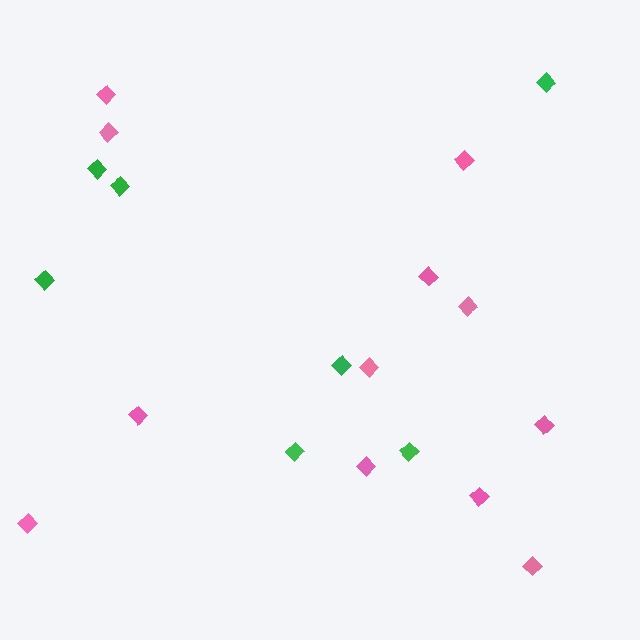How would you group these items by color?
There are 2 groups: one group of green diamonds (7) and one group of pink diamonds (12).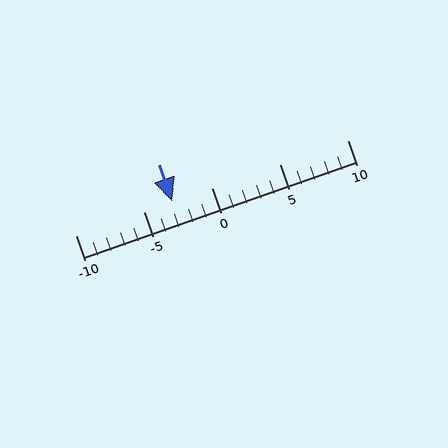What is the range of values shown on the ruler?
The ruler shows values from -10 to 10.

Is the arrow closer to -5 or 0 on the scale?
The arrow is closer to -5.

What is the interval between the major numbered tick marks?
The major tick marks are spaced 5 units apart.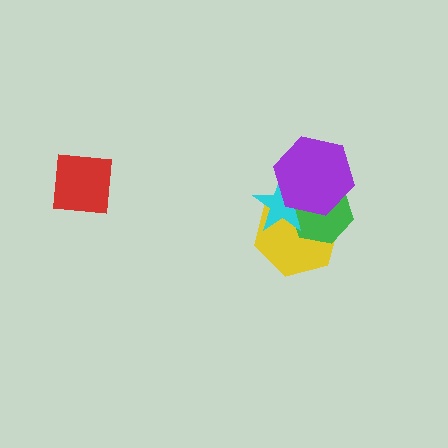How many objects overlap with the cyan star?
3 objects overlap with the cyan star.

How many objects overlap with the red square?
0 objects overlap with the red square.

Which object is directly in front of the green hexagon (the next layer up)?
The cyan star is directly in front of the green hexagon.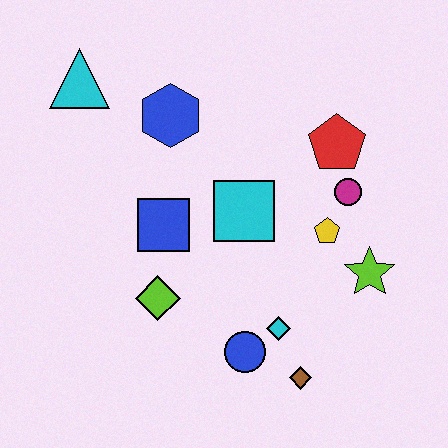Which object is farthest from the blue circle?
The cyan triangle is farthest from the blue circle.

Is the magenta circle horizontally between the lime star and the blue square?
Yes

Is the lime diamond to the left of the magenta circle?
Yes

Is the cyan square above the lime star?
Yes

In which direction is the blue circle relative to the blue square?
The blue circle is below the blue square.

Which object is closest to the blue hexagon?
The cyan triangle is closest to the blue hexagon.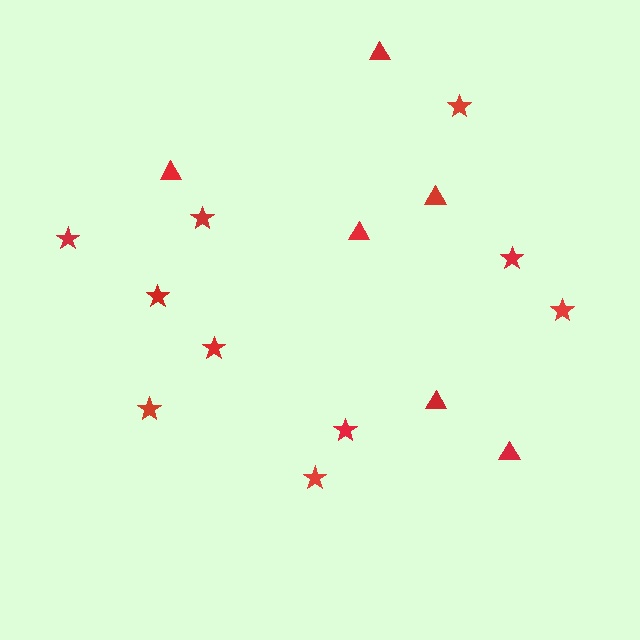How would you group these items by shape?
There are 2 groups: one group of stars (10) and one group of triangles (6).